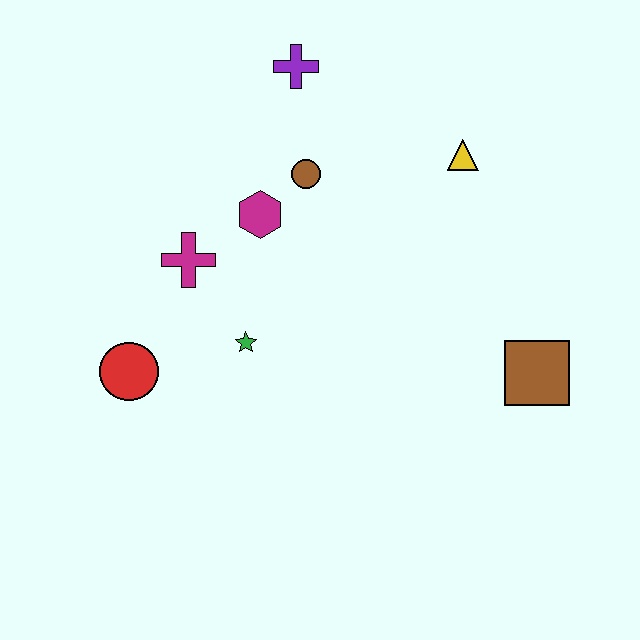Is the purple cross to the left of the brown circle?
Yes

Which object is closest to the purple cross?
The brown circle is closest to the purple cross.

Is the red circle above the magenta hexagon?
No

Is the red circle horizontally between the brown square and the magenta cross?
No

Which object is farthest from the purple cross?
The brown square is farthest from the purple cross.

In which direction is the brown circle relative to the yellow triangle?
The brown circle is to the left of the yellow triangle.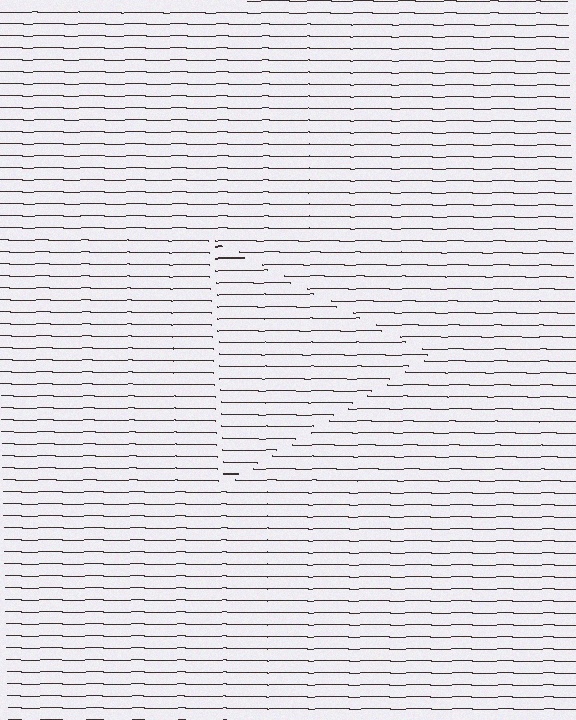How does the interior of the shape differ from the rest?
The interior of the shape contains the same grating, shifted by half a period — the contour is defined by the phase discontinuity where line-ends from the inner and outer gratings abut.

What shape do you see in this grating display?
An illusory triangle. The interior of the shape contains the same grating, shifted by half a period — the contour is defined by the phase discontinuity where line-ends from the inner and outer gratings abut.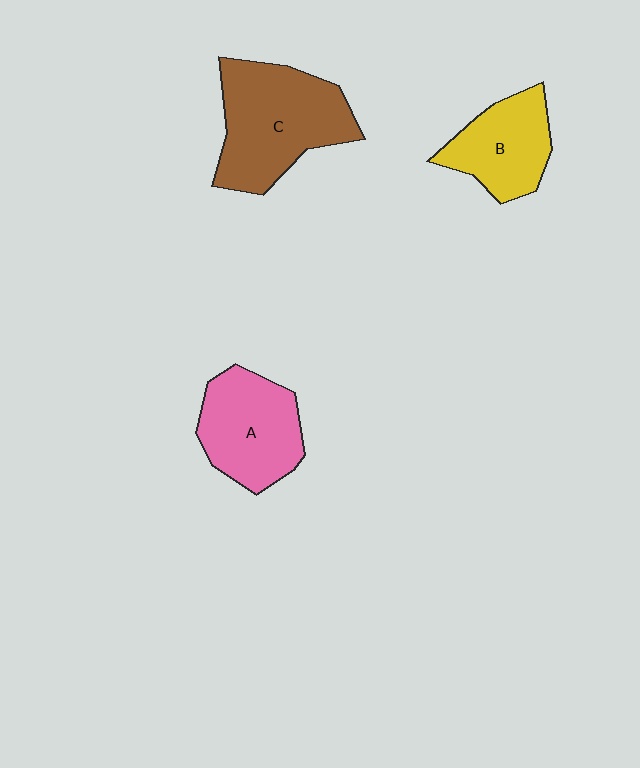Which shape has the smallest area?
Shape B (yellow).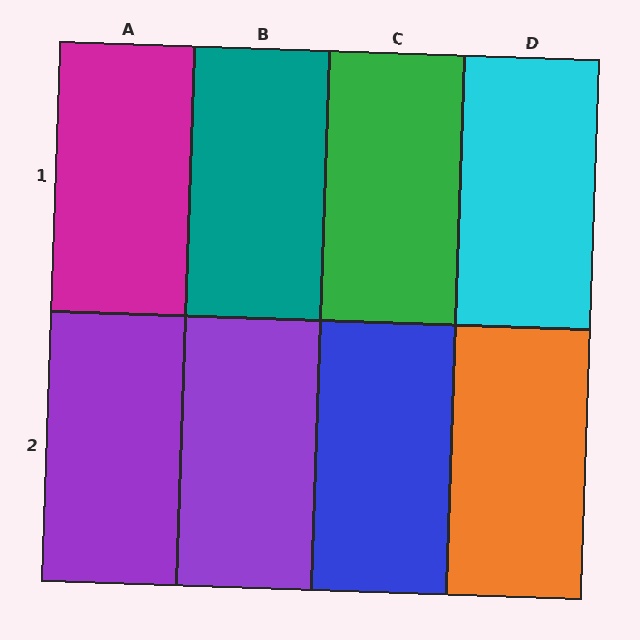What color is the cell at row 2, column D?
Orange.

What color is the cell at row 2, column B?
Purple.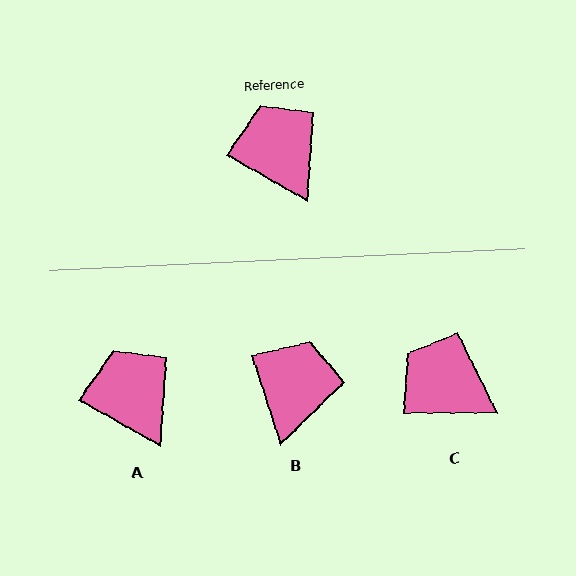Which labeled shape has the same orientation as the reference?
A.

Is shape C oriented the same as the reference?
No, it is off by about 30 degrees.